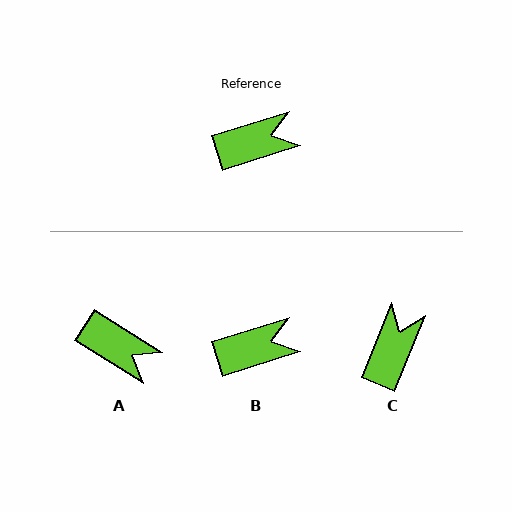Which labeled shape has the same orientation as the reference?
B.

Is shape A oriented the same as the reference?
No, it is off by about 50 degrees.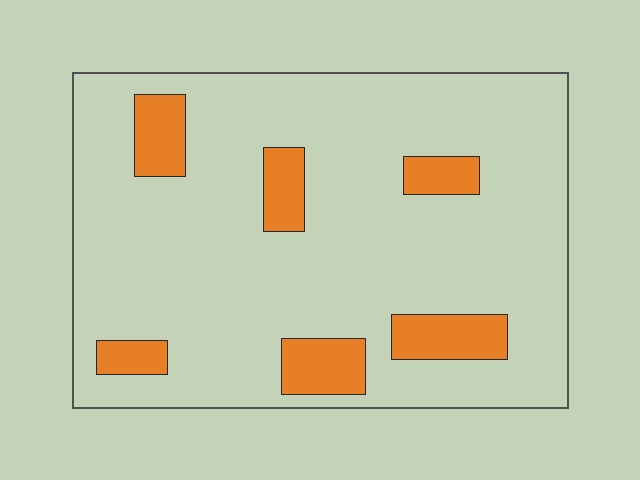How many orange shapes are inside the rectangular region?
6.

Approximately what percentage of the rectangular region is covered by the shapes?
Approximately 15%.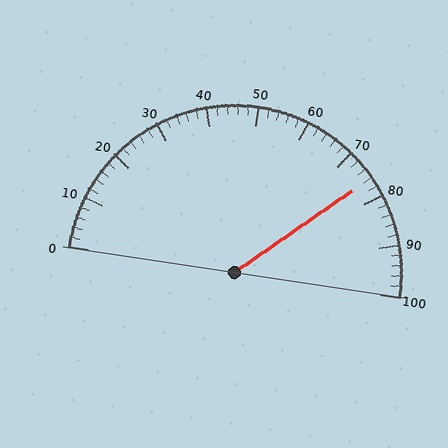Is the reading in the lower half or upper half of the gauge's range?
The reading is in the upper half of the range (0 to 100).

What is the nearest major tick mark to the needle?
The nearest major tick mark is 80.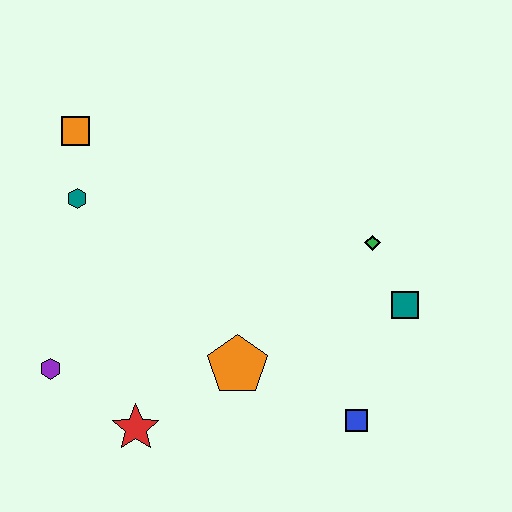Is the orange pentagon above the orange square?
No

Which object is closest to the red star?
The purple hexagon is closest to the red star.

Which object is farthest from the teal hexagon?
The blue square is farthest from the teal hexagon.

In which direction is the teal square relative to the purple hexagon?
The teal square is to the right of the purple hexagon.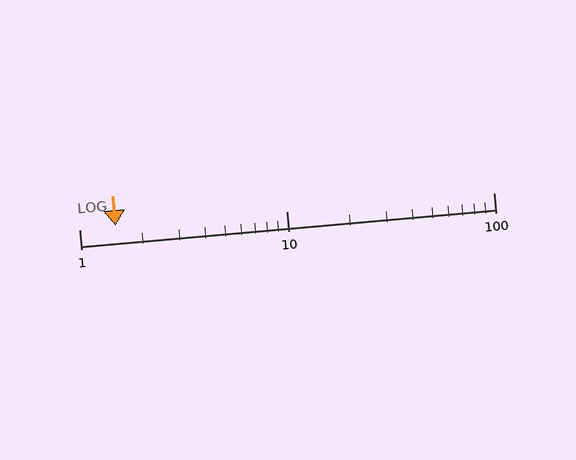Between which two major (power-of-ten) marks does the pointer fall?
The pointer is between 1 and 10.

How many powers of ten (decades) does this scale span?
The scale spans 2 decades, from 1 to 100.